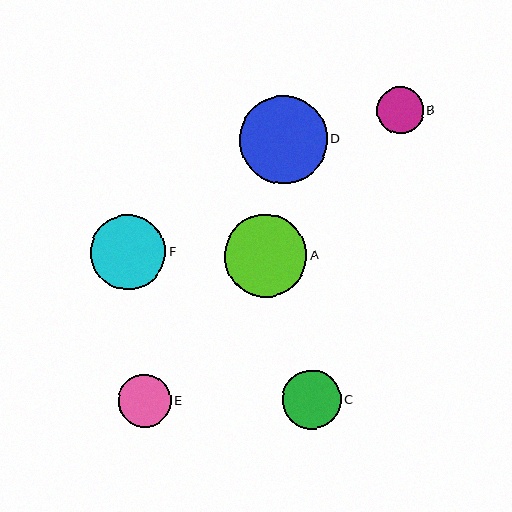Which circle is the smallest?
Circle B is the smallest with a size of approximately 47 pixels.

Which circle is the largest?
Circle D is the largest with a size of approximately 88 pixels.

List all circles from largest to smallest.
From largest to smallest: D, A, F, C, E, B.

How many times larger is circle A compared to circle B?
Circle A is approximately 1.8 times the size of circle B.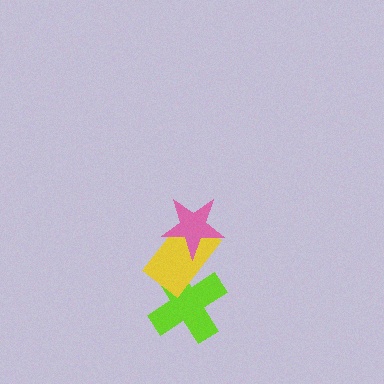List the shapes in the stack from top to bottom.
From top to bottom: the pink star, the yellow rectangle, the lime cross.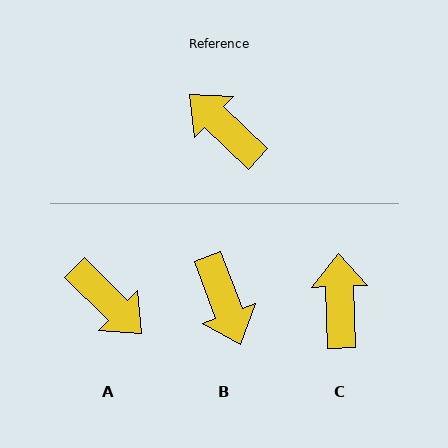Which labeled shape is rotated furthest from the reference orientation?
A, about 179 degrees away.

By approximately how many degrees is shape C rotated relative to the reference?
Approximately 45 degrees clockwise.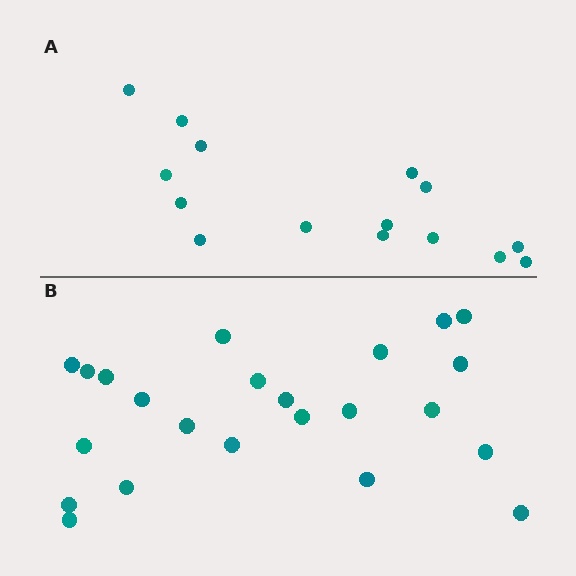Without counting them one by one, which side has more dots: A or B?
Region B (the bottom region) has more dots.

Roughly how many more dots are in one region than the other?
Region B has roughly 8 or so more dots than region A.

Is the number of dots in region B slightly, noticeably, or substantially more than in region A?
Region B has substantially more. The ratio is roughly 1.5 to 1.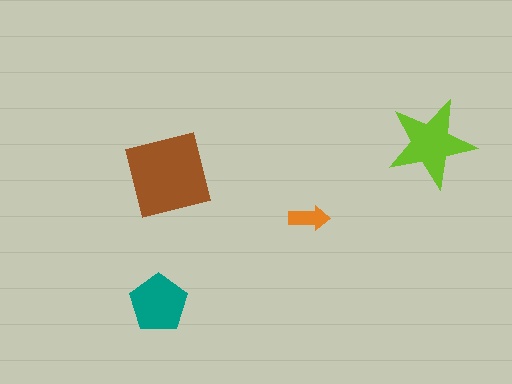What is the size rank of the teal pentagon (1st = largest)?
3rd.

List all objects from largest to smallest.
The brown square, the lime star, the teal pentagon, the orange arrow.